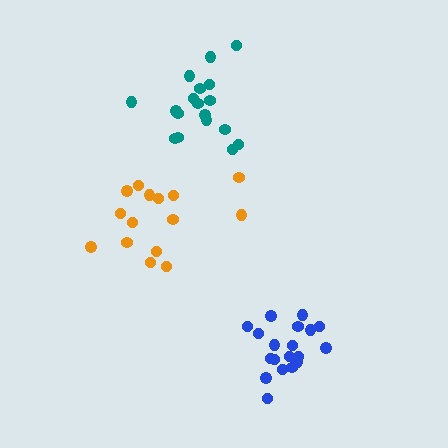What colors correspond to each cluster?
The clusters are colored: teal, blue, orange.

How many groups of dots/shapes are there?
There are 3 groups.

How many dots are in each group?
Group 1: 18 dots, Group 2: 19 dots, Group 3: 15 dots (52 total).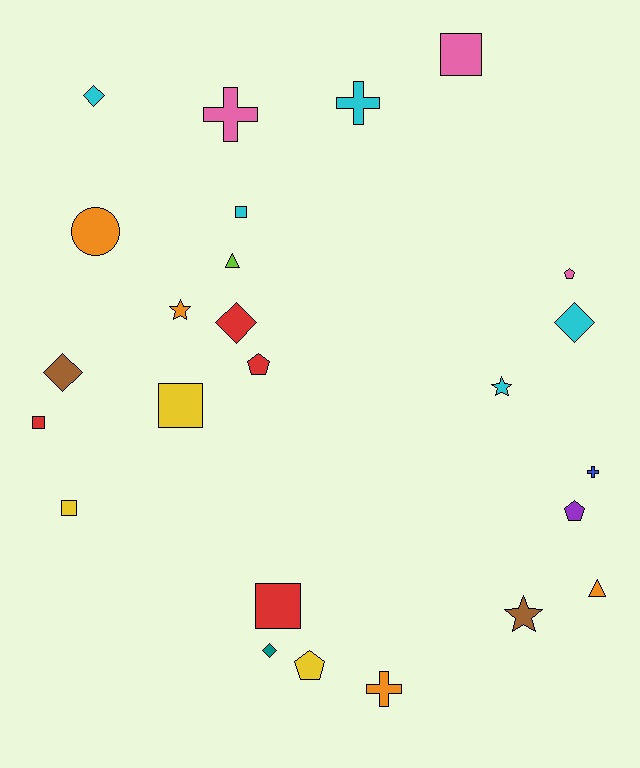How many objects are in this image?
There are 25 objects.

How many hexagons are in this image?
There are no hexagons.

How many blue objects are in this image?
There is 1 blue object.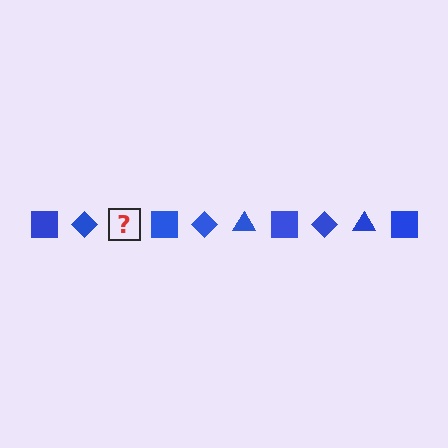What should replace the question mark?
The question mark should be replaced with a blue triangle.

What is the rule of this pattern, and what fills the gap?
The rule is that the pattern cycles through square, diamond, triangle shapes in blue. The gap should be filled with a blue triangle.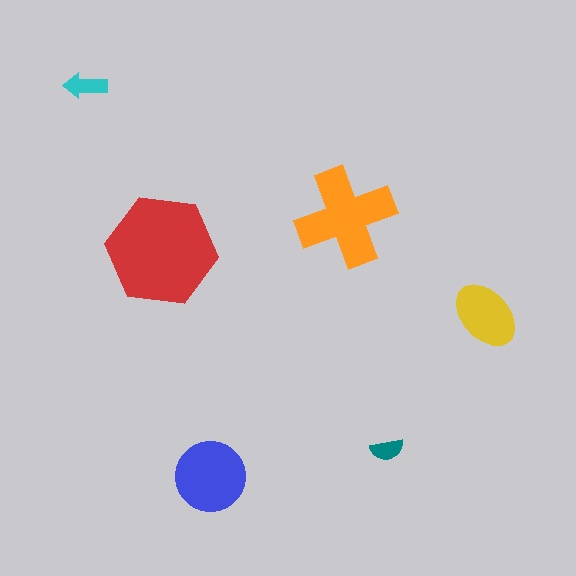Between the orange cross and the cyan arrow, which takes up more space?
The orange cross.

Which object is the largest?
The red hexagon.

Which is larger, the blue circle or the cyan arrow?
The blue circle.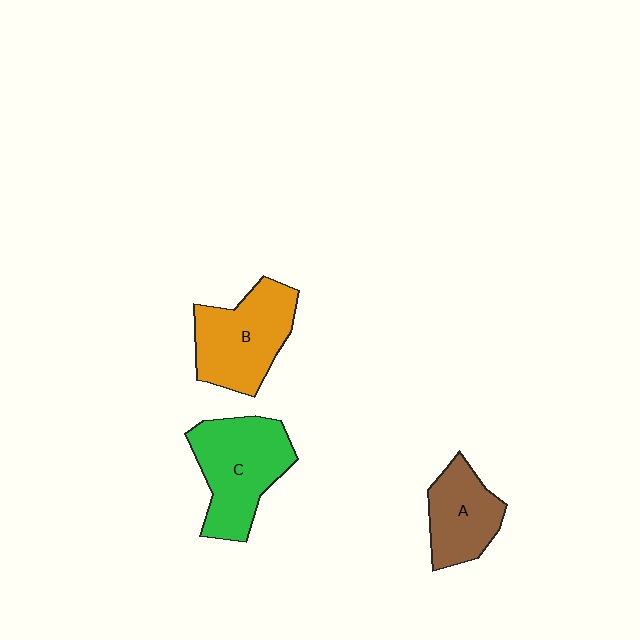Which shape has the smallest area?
Shape A (brown).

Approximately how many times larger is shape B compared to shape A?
Approximately 1.4 times.